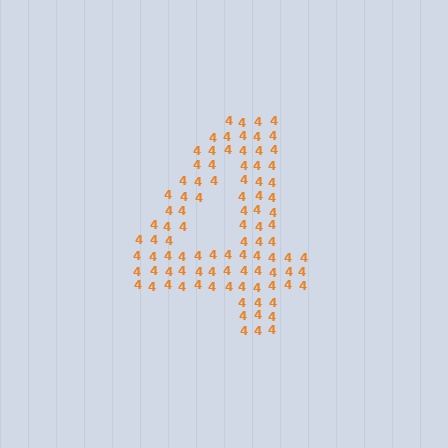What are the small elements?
The small elements are digit 4's.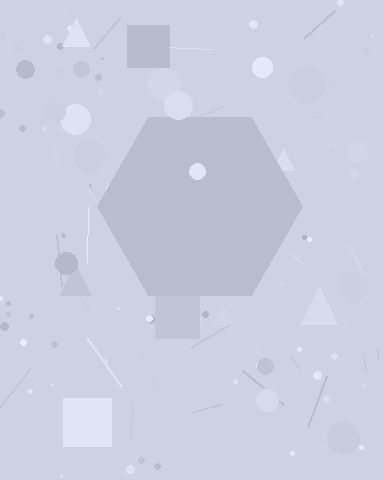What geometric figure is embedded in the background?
A hexagon is embedded in the background.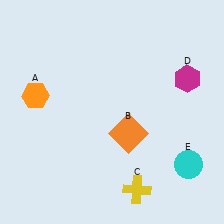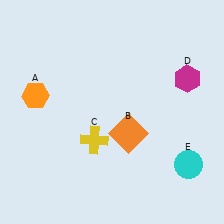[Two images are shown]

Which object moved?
The yellow cross (C) moved up.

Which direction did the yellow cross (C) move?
The yellow cross (C) moved up.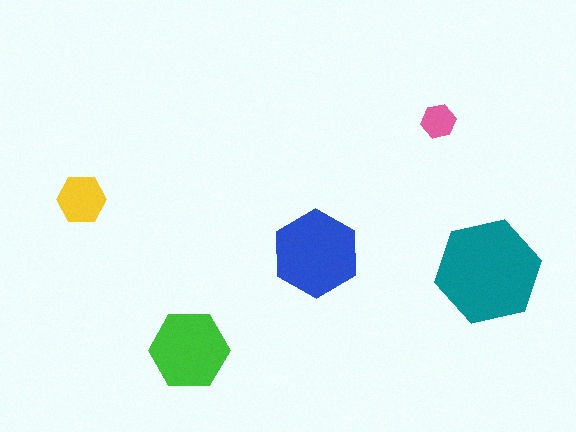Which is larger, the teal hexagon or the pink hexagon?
The teal one.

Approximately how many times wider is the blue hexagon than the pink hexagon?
About 2.5 times wider.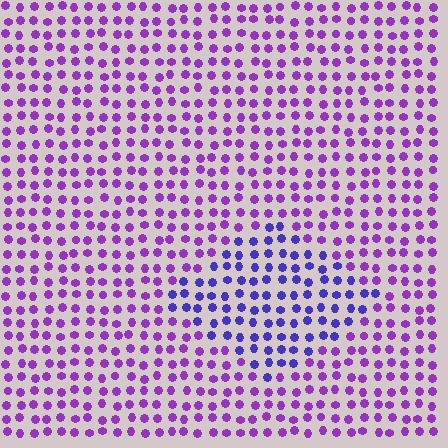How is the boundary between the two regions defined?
The boundary is defined purely by a slight shift in hue (about 35 degrees). Spacing, size, and orientation are identical on both sides.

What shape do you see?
I see a diamond.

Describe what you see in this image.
The image is filled with small purple elements in a uniform arrangement. A diamond-shaped region is visible where the elements are tinted to a slightly different hue, forming a subtle color boundary.